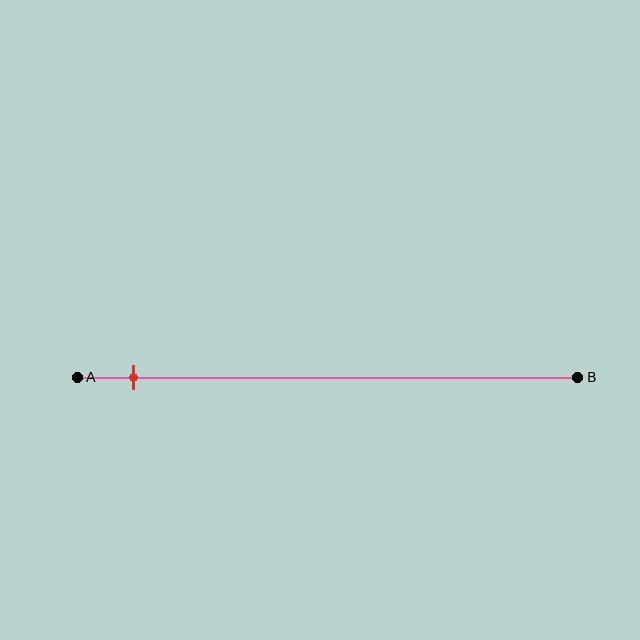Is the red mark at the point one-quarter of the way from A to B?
No, the mark is at about 10% from A, not at the 25% one-quarter point.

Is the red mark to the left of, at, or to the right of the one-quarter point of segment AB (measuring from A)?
The red mark is to the left of the one-quarter point of segment AB.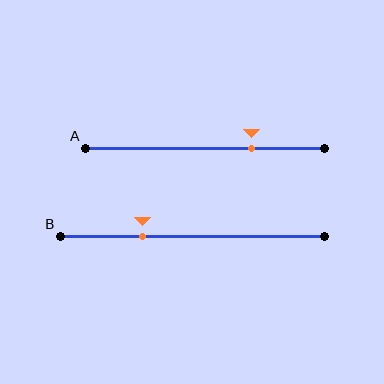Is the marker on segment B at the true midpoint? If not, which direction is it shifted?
No, the marker on segment B is shifted to the left by about 19% of the segment length.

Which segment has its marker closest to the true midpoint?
Segment B has its marker closest to the true midpoint.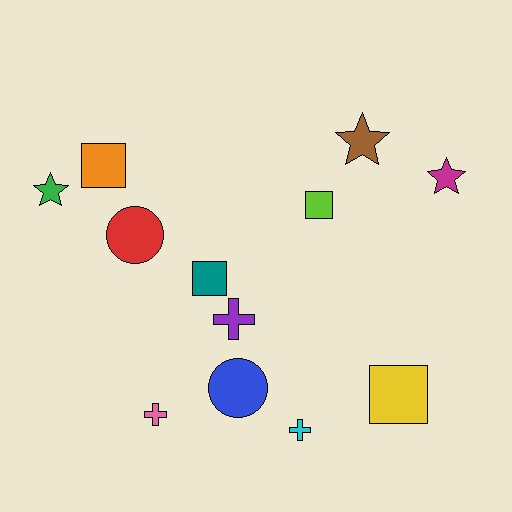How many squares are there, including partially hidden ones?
There are 4 squares.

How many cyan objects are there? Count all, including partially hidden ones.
There is 1 cyan object.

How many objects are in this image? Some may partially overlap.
There are 12 objects.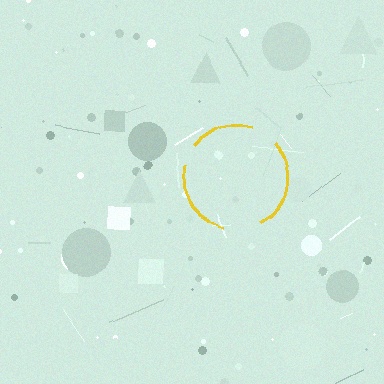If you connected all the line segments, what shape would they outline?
They would outline a circle.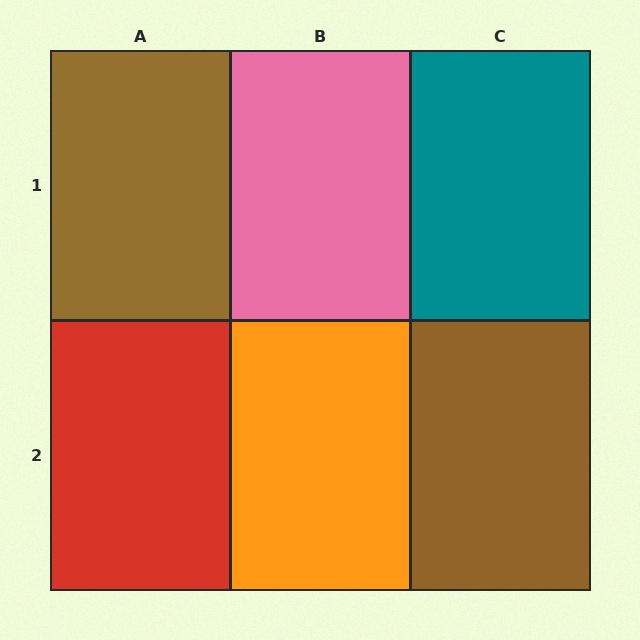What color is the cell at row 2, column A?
Red.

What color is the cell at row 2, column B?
Orange.